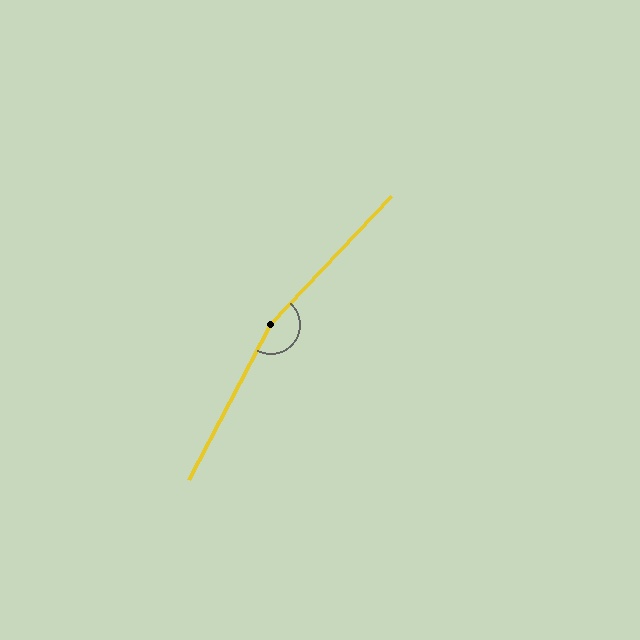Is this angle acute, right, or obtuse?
It is obtuse.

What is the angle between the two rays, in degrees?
Approximately 165 degrees.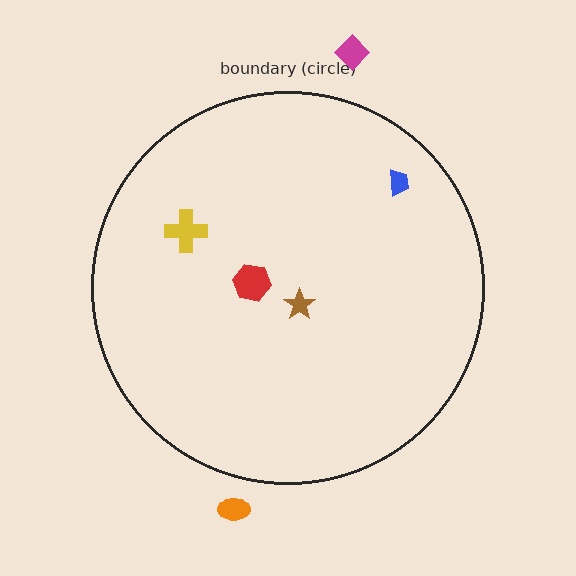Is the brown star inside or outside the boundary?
Inside.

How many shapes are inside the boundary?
4 inside, 2 outside.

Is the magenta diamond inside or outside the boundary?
Outside.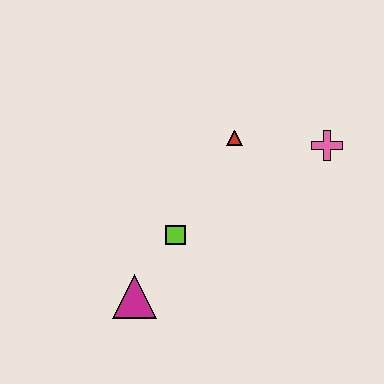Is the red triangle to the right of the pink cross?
No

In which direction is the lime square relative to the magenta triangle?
The lime square is above the magenta triangle.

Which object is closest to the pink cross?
The red triangle is closest to the pink cross.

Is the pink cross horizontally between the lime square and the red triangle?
No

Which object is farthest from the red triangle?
The magenta triangle is farthest from the red triangle.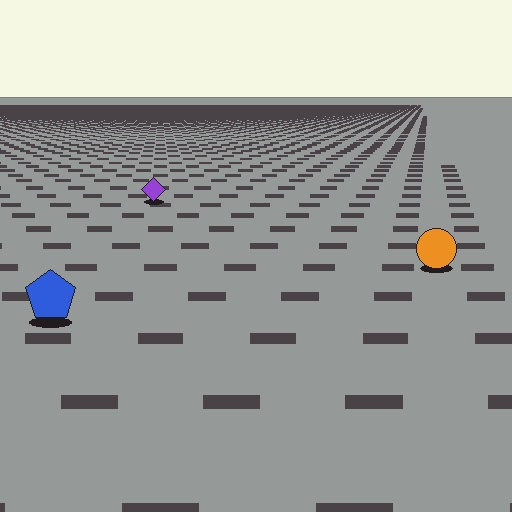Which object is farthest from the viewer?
The purple diamond is farthest from the viewer. It appears smaller and the ground texture around it is denser.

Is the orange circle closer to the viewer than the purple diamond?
Yes. The orange circle is closer — you can tell from the texture gradient: the ground texture is coarser near it.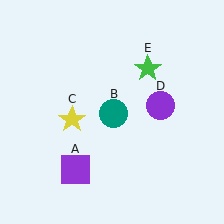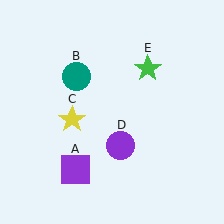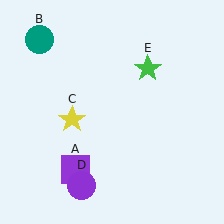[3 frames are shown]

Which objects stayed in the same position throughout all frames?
Purple square (object A) and yellow star (object C) and green star (object E) remained stationary.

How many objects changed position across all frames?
2 objects changed position: teal circle (object B), purple circle (object D).